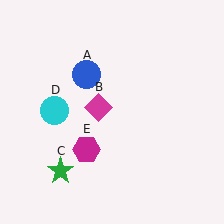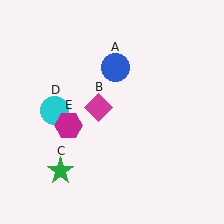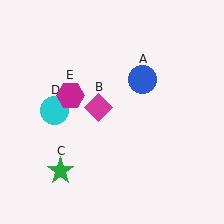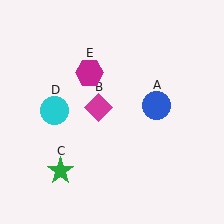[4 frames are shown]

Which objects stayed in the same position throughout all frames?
Magenta diamond (object B) and green star (object C) and cyan circle (object D) remained stationary.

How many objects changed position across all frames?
2 objects changed position: blue circle (object A), magenta hexagon (object E).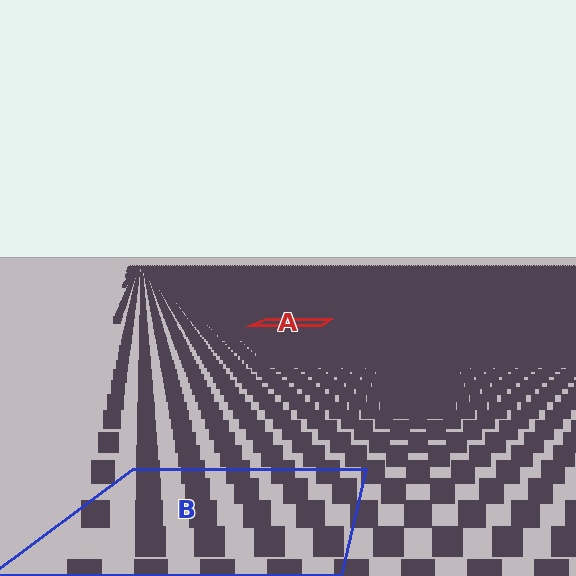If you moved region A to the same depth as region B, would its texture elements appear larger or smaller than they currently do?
They would appear larger. At a closer depth, the same texture elements are projected at a bigger on-screen size.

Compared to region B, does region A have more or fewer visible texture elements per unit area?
Region A has more texture elements per unit area — they are packed more densely because it is farther away.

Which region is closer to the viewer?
Region B is closer. The texture elements there are larger and more spread out.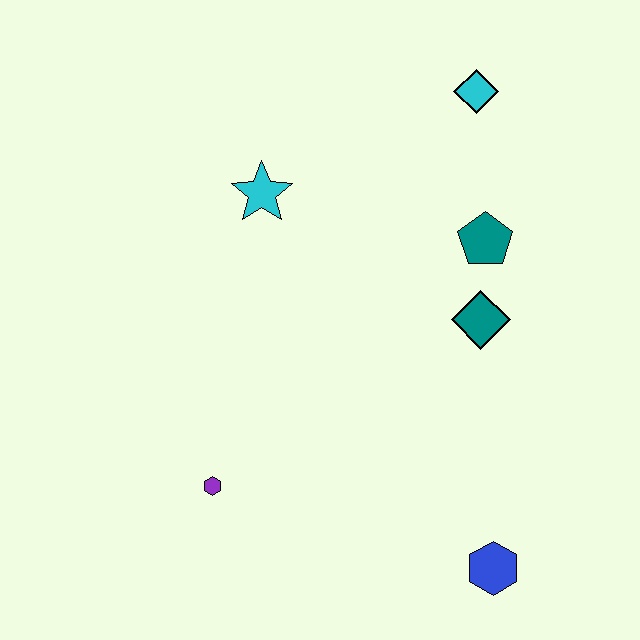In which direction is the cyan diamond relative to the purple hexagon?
The cyan diamond is above the purple hexagon.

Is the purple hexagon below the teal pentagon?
Yes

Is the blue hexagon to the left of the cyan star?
No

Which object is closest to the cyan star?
The teal pentagon is closest to the cyan star.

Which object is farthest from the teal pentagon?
The purple hexagon is farthest from the teal pentagon.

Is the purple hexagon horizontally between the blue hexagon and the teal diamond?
No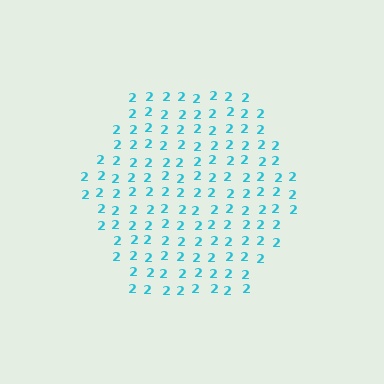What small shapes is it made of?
It is made of small digit 2's.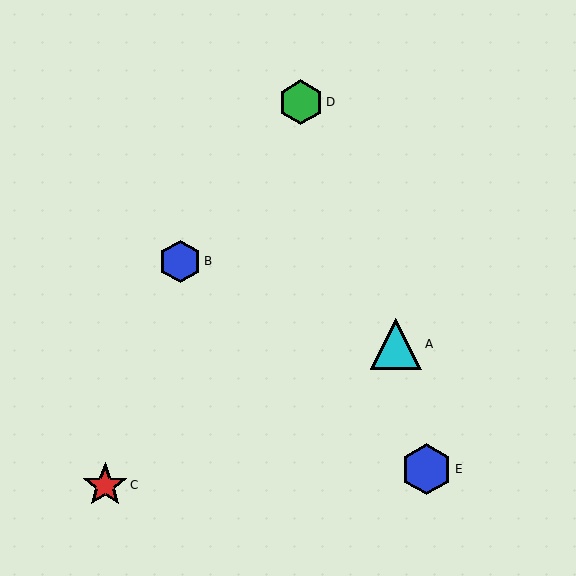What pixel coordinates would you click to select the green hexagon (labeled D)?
Click at (301, 102) to select the green hexagon D.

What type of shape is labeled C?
Shape C is a red star.